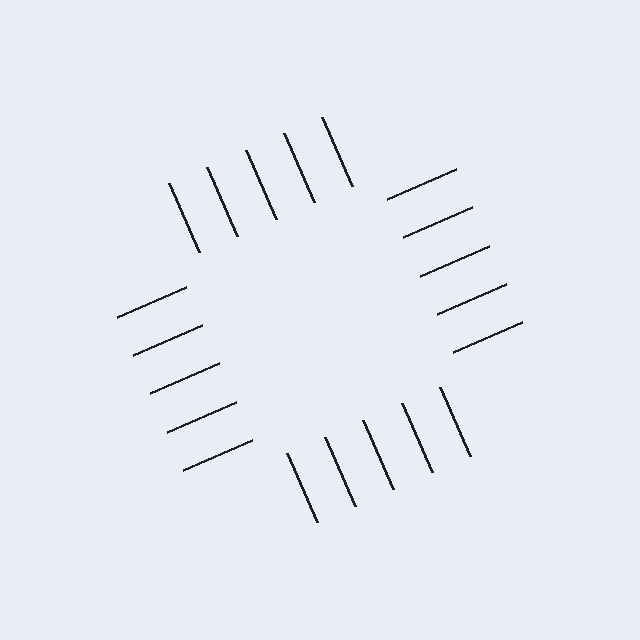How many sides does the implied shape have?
4 sides — the line-ends trace a square.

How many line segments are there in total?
20 — 5 along each of the 4 edges.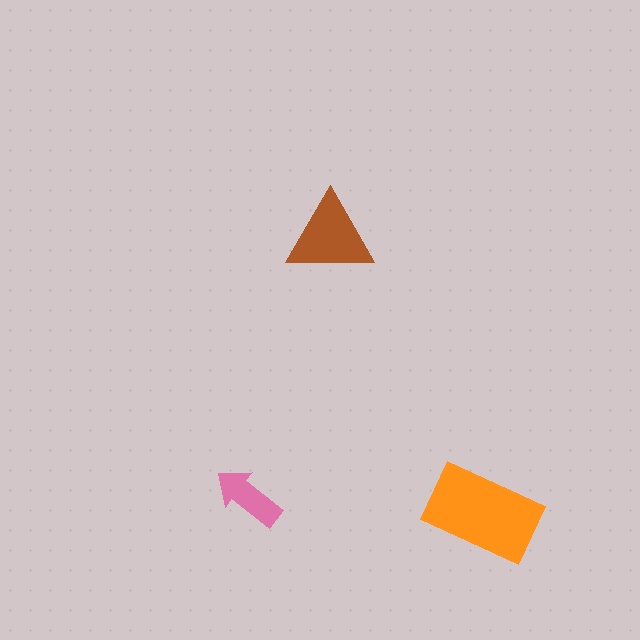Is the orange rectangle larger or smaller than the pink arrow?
Larger.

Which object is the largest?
The orange rectangle.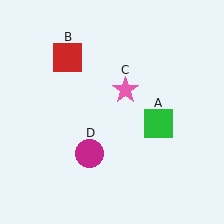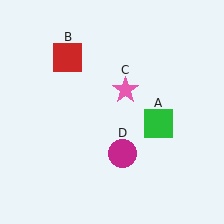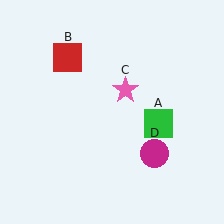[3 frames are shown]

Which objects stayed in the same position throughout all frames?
Green square (object A) and red square (object B) and pink star (object C) remained stationary.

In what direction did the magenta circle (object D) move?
The magenta circle (object D) moved right.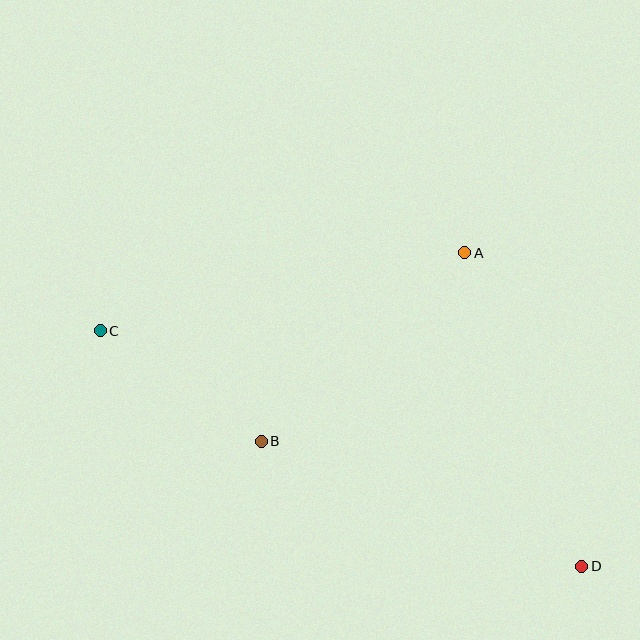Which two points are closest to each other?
Points B and C are closest to each other.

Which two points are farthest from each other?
Points C and D are farthest from each other.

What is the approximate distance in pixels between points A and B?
The distance between A and B is approximately 277 pixels.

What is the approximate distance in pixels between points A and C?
The distance between A and C is approximately 373 pixels.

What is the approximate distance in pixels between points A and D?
The distance between A and D is approximately 334 pixels.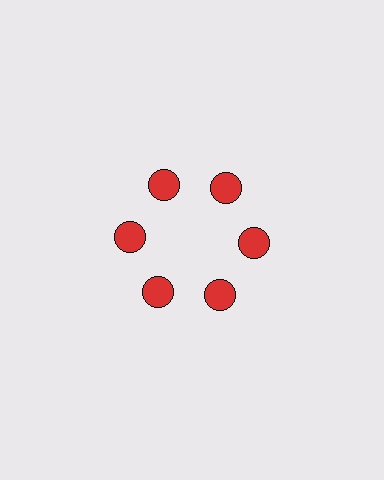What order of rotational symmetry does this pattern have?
This pattern has 6-fold rotational symmetry.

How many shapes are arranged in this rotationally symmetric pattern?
There are 6 shapes, arranged in 6 groups of 1.